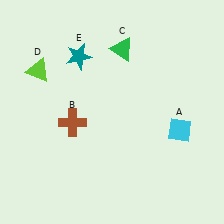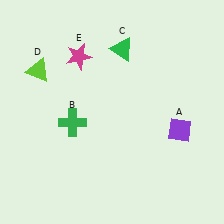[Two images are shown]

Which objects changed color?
A changed from cyan to purple. B changed from brown to green. E changed from teal to magenta.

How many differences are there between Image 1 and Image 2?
There are 3 differences between the two images.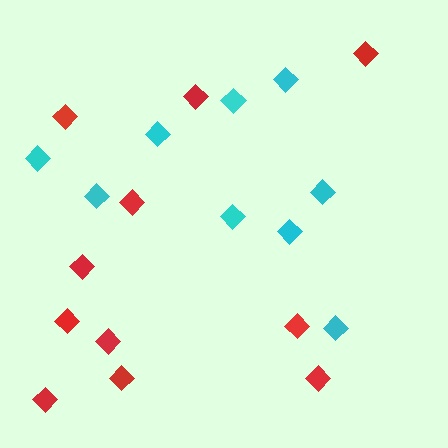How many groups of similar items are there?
There are 2 groups: one group of red diamonds (11) and one group of cyan diamonds (9).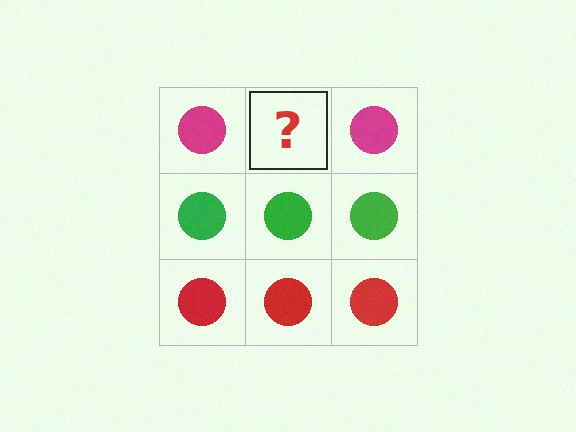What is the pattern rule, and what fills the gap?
The rule is that each row has a consistent color. The gap should be filled with a magenta circle.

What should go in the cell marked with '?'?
The missing cell should contain a magenta circle.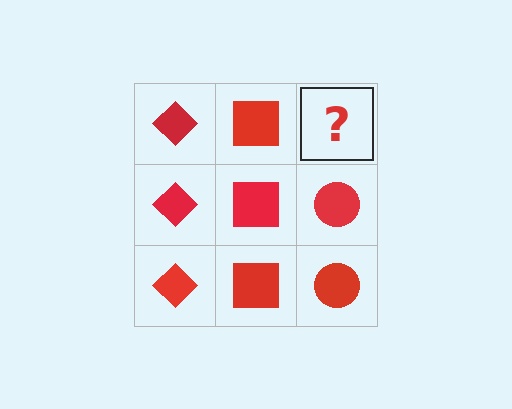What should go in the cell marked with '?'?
The missing cell should contain a red circle.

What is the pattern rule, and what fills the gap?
The rule is that each column has a consistent shape. The gap should be filled with a red circle.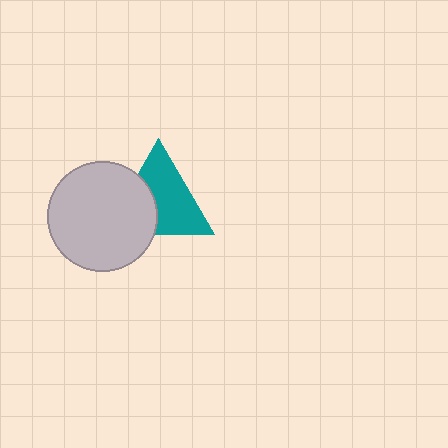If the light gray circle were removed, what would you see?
You would see the complete teal triangle.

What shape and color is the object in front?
The object in front is a light gray circle.